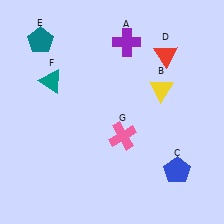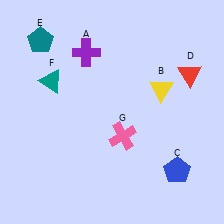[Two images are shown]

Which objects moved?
The objects that moved are: the purple cross (A), the red triangle (D).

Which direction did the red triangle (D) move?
The red triangle (D) moved right.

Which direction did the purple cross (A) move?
The purple cross (A) moved left.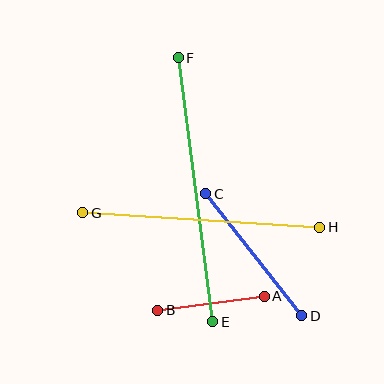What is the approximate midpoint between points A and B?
The midpoint is at approximately (211, 303) pixels.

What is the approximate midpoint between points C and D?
The midpoint is at approximately (254, 255) pixels.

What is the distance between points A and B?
The distance is approximately 108 pixels.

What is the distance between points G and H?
The distance is approximately 237 pixels.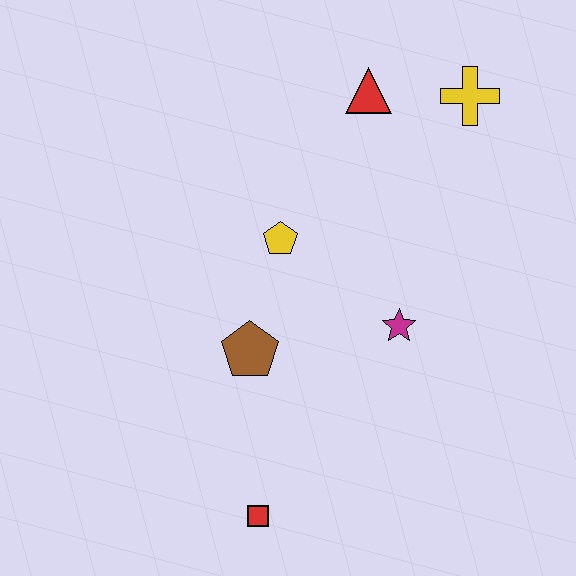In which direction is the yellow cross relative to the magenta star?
The yellow cross is above the magenta star.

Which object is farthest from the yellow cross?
The red square is farthest from the yellow cross.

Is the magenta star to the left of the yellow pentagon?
No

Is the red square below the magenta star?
Yes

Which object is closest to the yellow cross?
The red triangle is closest to the yellow cross.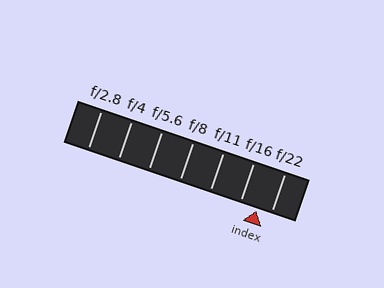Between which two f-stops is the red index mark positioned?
The index mark is between f/16 and f/22.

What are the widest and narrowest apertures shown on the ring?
The widest aperture shown is f/2.8 and the narrowest is f/22.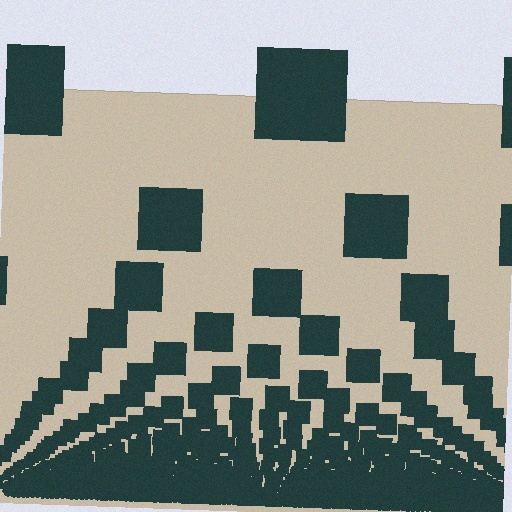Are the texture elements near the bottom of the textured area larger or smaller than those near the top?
Smaller. The gradient is inverted — elements near the bottom are smaller and denser.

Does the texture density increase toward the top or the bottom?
Density increases toward the bottom.